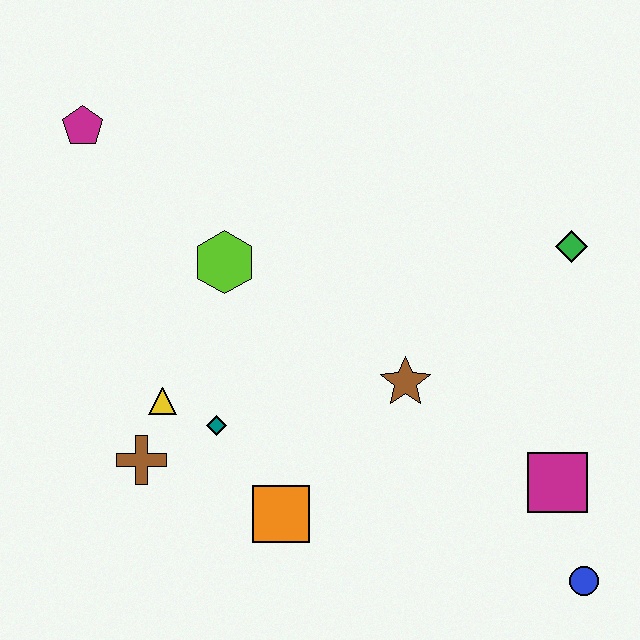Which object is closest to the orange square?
The teal diamond is closest to the orange square.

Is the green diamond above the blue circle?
Yes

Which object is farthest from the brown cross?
The green diamond is farthest from the brown cross.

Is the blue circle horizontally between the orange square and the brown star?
No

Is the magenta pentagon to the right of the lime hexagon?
No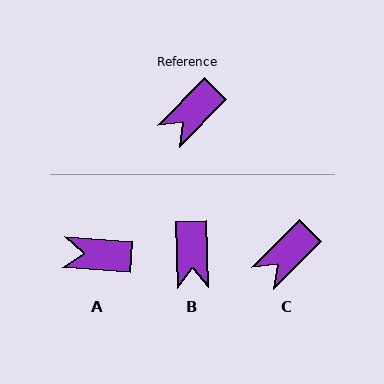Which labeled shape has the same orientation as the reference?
C.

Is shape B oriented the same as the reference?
No, it is off by about 46 degrees.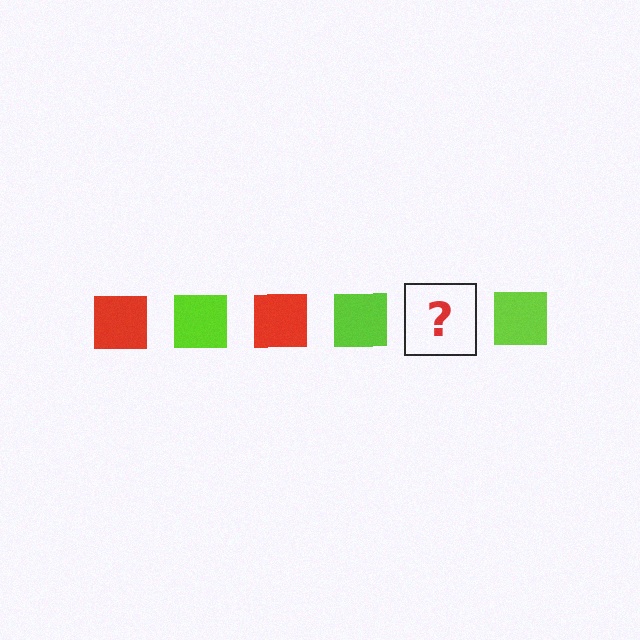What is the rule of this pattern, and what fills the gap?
The rule is that the pattern cycles through red, lime squares. The gap should be filled with a red square.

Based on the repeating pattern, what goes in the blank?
The blank should be a red square.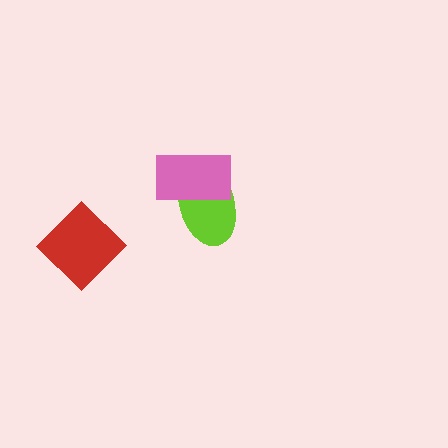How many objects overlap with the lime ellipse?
1 object overlaps with the lime ellipse.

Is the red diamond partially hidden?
No, no other shape covers it.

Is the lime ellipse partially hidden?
Yes, it is partially covered by another shape.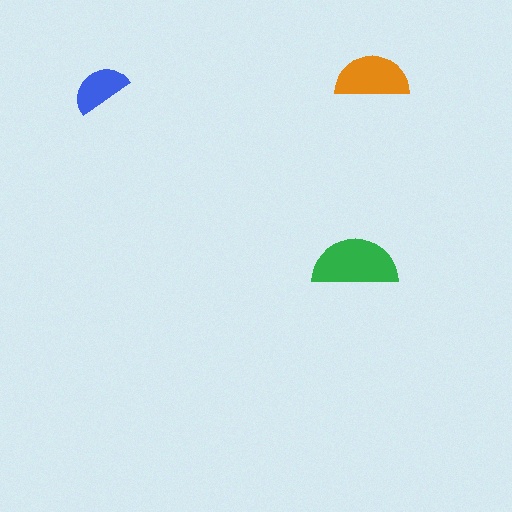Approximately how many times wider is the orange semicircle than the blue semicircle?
About 1.5 times wider.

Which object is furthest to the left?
The blue semicircle is leftmost.